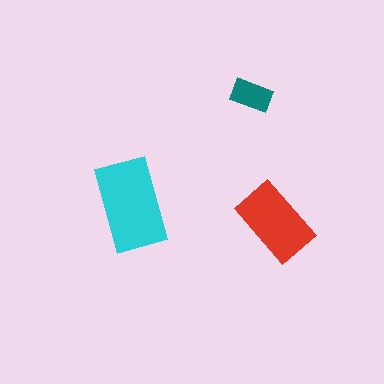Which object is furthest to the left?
The cyan rectangle is leftmost.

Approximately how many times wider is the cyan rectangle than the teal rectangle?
About 2.5 times wider.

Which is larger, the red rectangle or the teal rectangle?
The red one.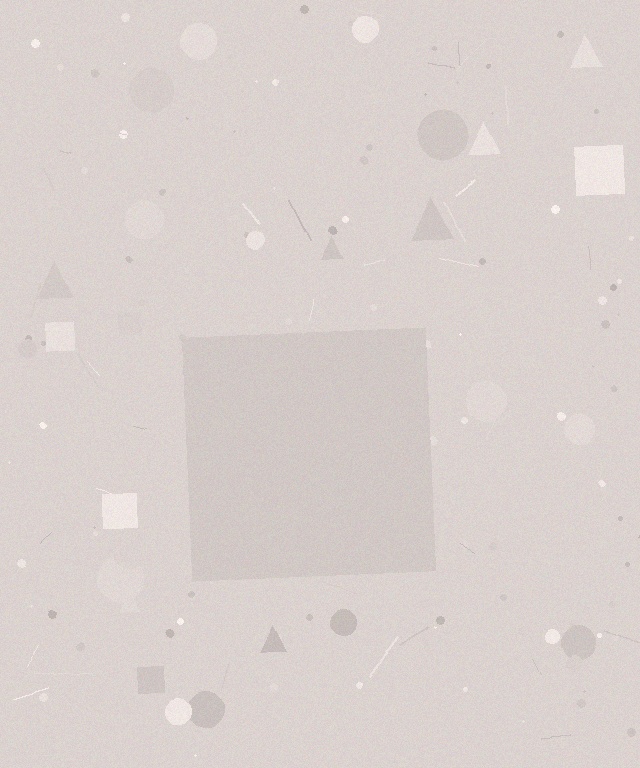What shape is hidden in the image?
A square is hidden in the image.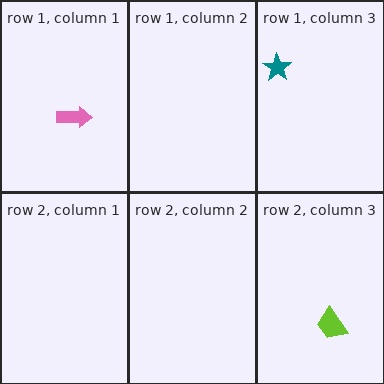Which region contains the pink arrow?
The row 1, column 1 region.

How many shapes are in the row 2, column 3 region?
1.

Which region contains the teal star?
The row 1, column 3 region.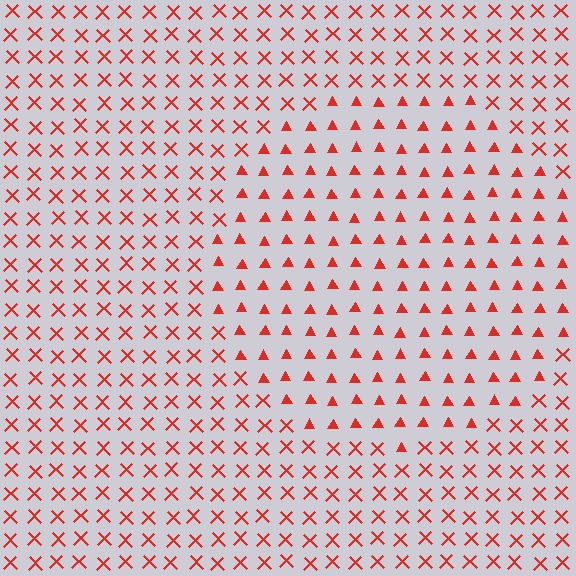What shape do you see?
I see a circle.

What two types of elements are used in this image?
The image uses triangles inside the circle region and X marks outside it.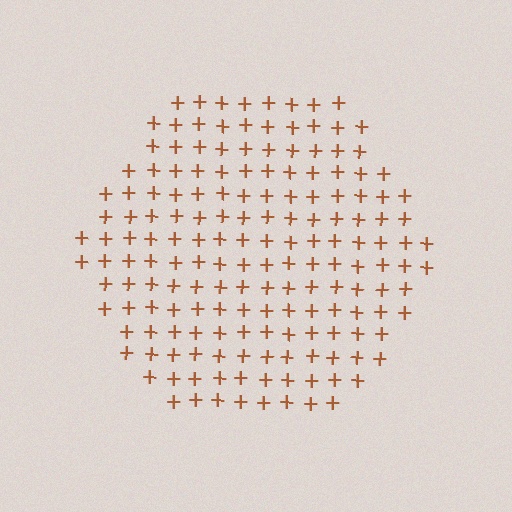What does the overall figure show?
The overall figure shows a hexagon.